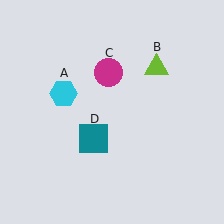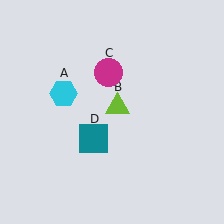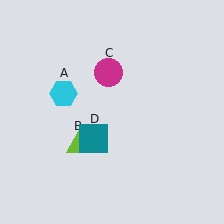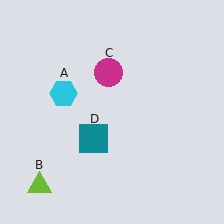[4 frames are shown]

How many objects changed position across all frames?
1 object changed position: lime triangle (object B).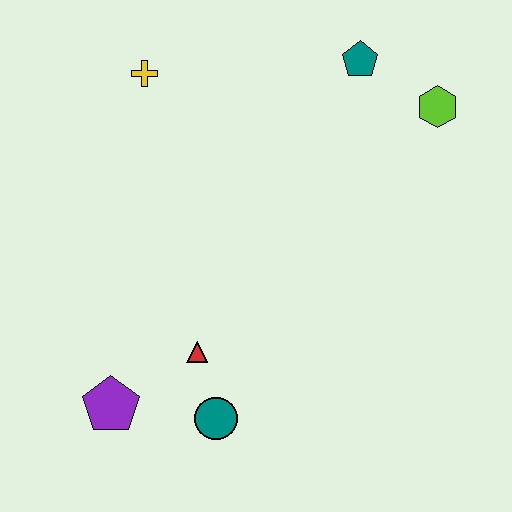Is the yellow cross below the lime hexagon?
No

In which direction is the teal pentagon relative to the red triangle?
The teal pentagon is above the red triangle.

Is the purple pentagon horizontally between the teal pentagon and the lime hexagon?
No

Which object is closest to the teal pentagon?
The lime hexagon is closest to the teal pentagon.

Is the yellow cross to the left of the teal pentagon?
Yes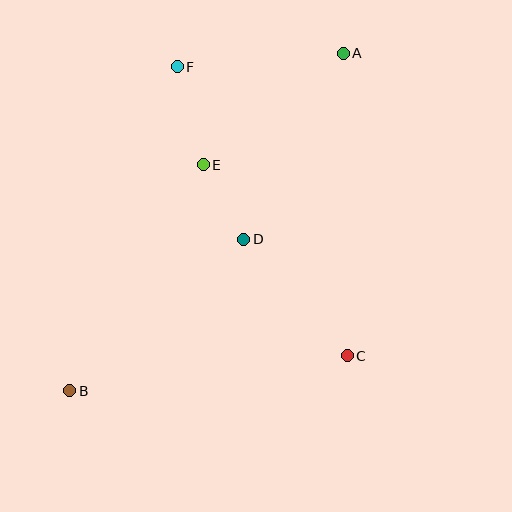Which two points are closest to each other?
Points D and E are closest to each other.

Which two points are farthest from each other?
Points A and B are farthest from each other.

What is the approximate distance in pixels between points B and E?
The distance between B and E is approximately 263 pixels.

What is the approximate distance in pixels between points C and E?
The distance between C and E is approximately 239 pixels.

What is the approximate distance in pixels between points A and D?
The distance between A and D is approximately 211 pixels.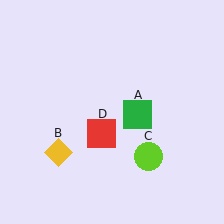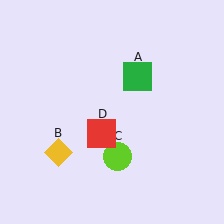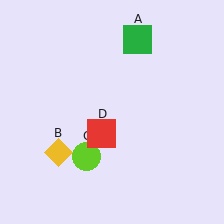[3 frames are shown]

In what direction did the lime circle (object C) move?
The lime circle (object C) moved left.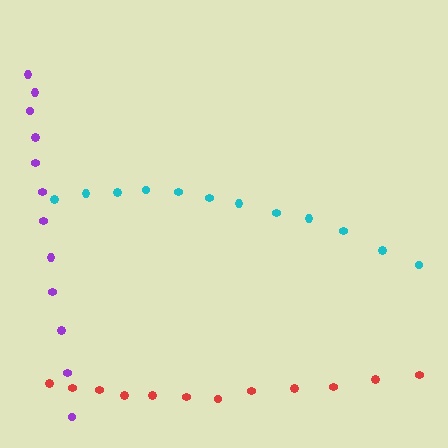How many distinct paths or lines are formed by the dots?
There are 3 distinct paths.